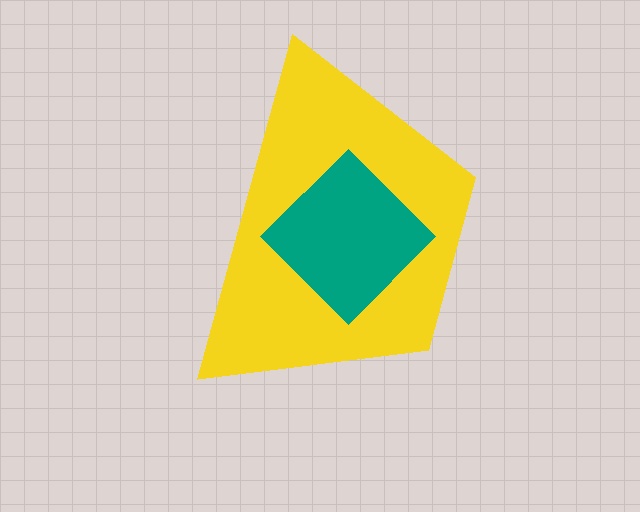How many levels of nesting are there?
2.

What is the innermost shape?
The teal diamond.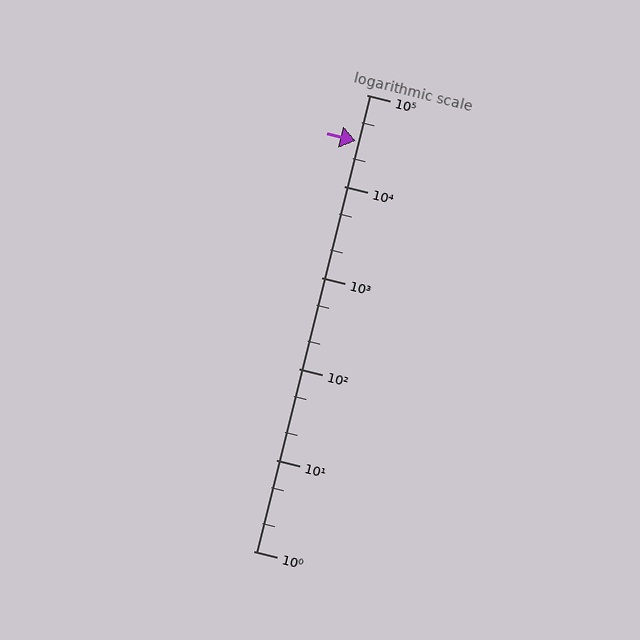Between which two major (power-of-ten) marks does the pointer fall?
The pointer is between 10000 and 100000.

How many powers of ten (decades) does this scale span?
The scale spans 5 decades, from 1 to 100000.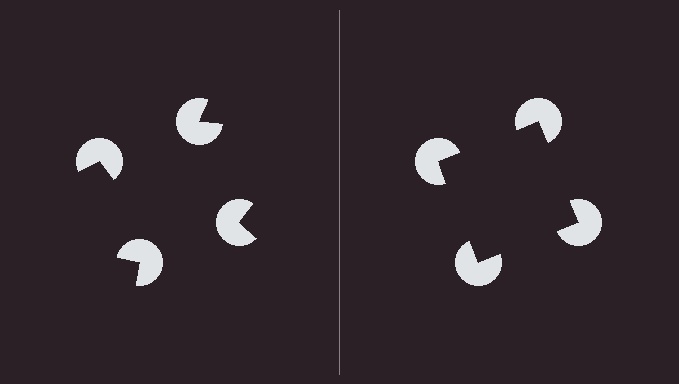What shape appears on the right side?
An illusory square.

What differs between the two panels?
The pac-man discs are positioned identically on both sides; only the wedge orientations differ. On the right they align to a square; on the left they are misaligned.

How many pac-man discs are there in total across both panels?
8 — 4 on each side.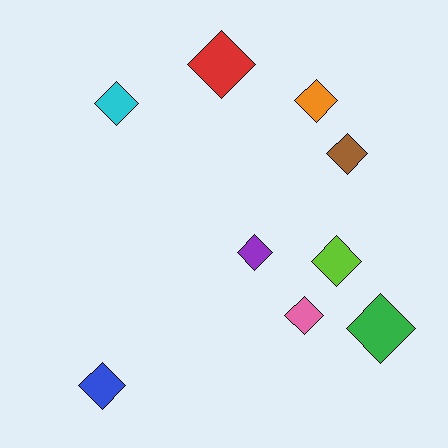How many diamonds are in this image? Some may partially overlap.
There are 9 diamonds.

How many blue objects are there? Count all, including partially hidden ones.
There is 1 blue object.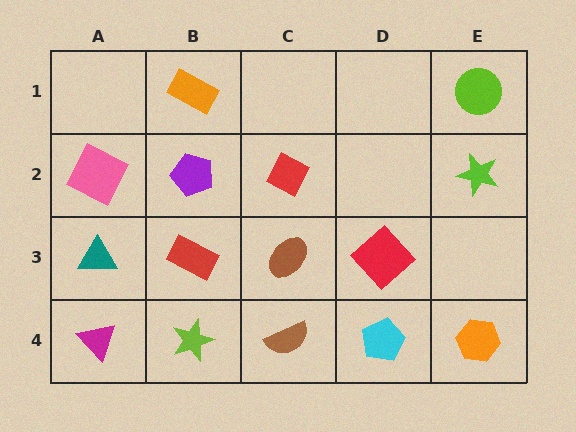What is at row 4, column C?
A brown semicircle.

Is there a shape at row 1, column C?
No, that cell is empty.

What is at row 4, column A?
A magenta triangle.